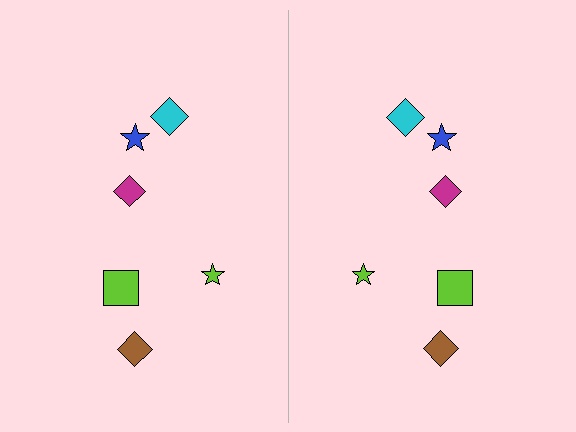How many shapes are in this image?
There are 12 shapes in this image.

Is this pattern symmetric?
Yes, this pattern has bilateral (reflection) symmetry.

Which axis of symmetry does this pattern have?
The pattern has a vertical axis of symmetry running through the center of the image.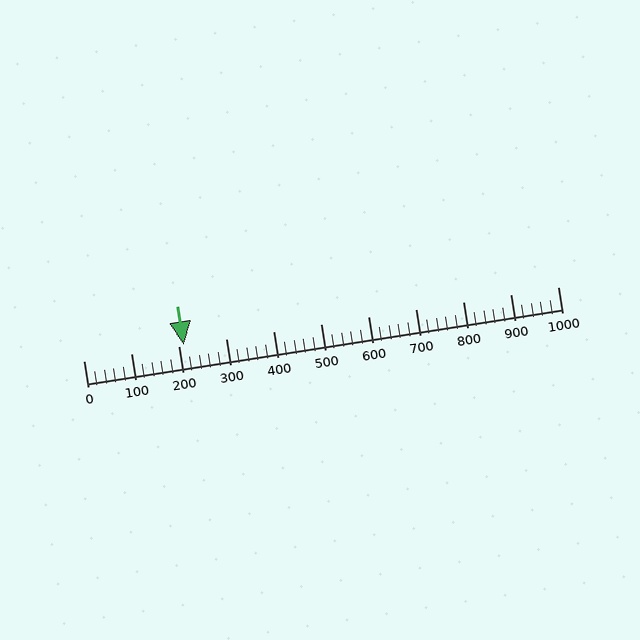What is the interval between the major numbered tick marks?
The major tick marks are spaced 100 units apart.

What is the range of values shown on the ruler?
The ruler shows values from 0 to 1000.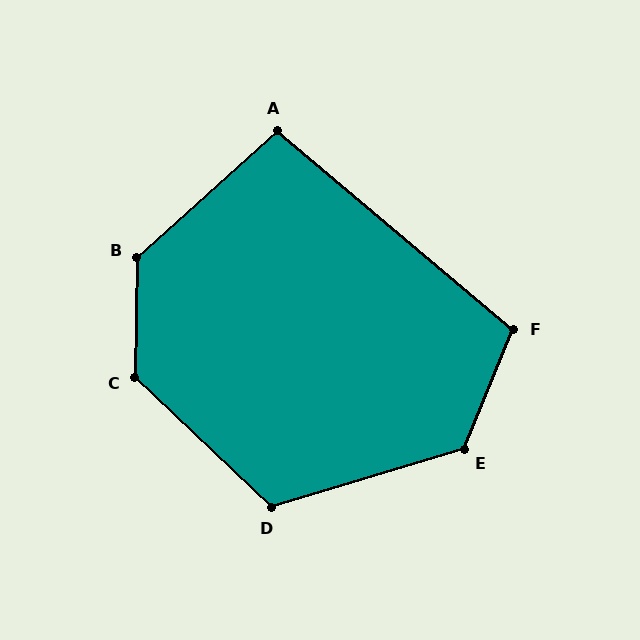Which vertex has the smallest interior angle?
A, at approximately 98 degrees.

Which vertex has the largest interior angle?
C, at approximately 133 degrees.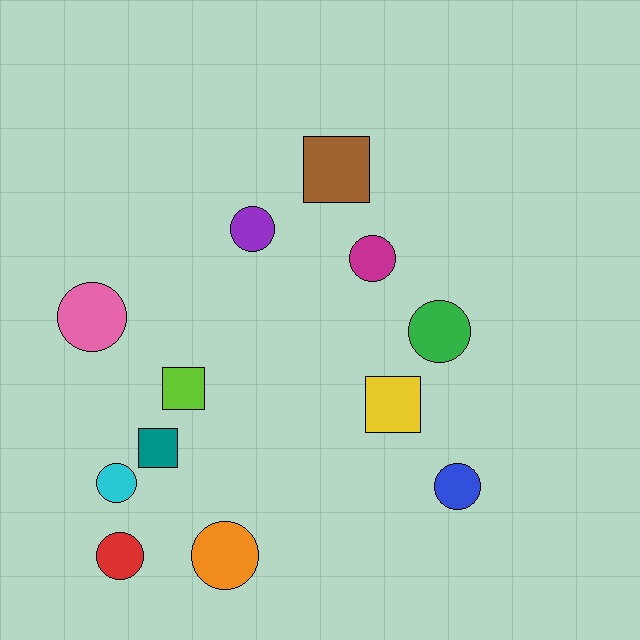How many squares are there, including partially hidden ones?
There are 4 squares.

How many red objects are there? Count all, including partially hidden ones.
There is 1 red object.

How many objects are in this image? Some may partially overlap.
There are 12 objects.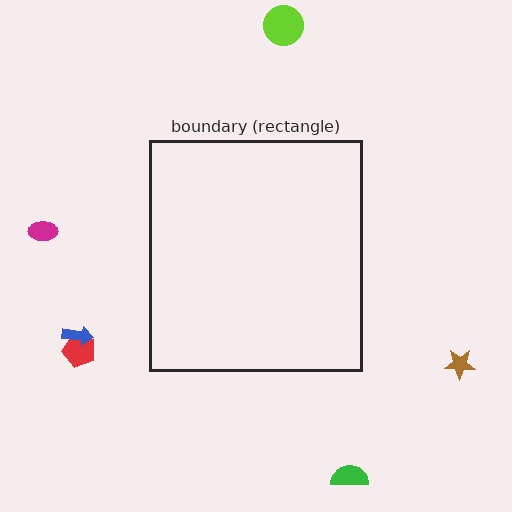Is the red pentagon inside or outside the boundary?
Outside.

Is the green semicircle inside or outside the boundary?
Outside.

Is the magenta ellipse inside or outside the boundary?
Outside.